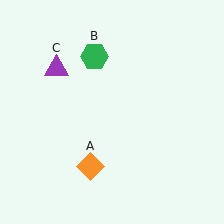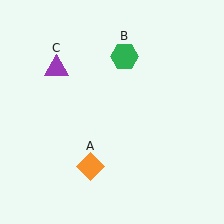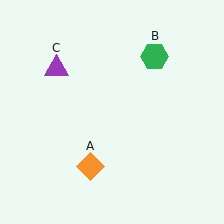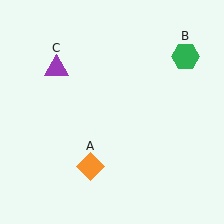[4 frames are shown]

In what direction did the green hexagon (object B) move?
The green hexagon (object B) moved right.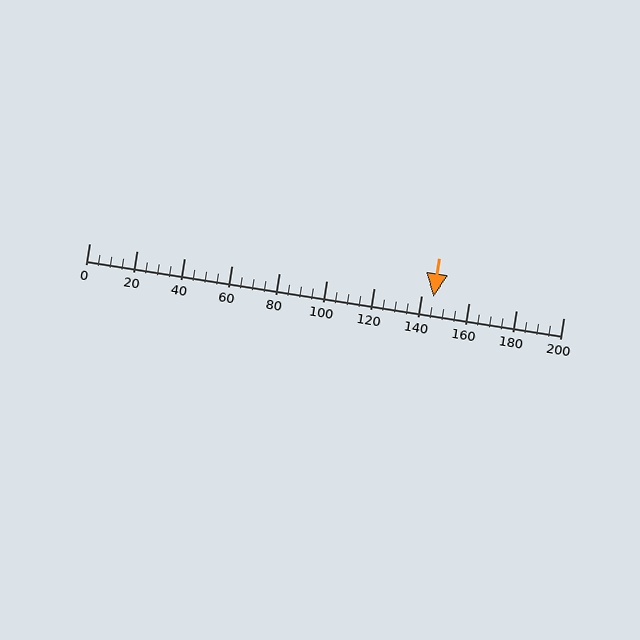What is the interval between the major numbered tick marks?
The major tick marks are spaced 20 units apart.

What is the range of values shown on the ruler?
The ruler shows values from 0 to 200.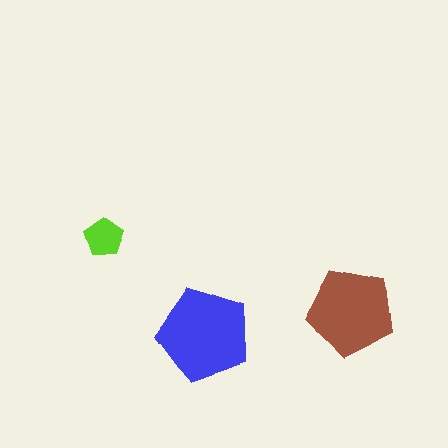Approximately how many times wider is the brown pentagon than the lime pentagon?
About 2.5 times wider.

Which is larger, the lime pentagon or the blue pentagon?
The blue one.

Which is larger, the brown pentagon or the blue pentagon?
The blue one.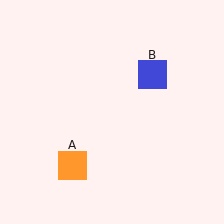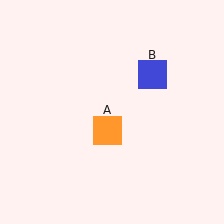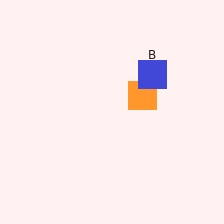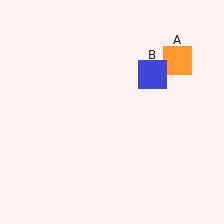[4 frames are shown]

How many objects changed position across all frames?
1 object changed position: orange square (object A).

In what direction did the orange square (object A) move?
The orange square (object A) moved up and to the right.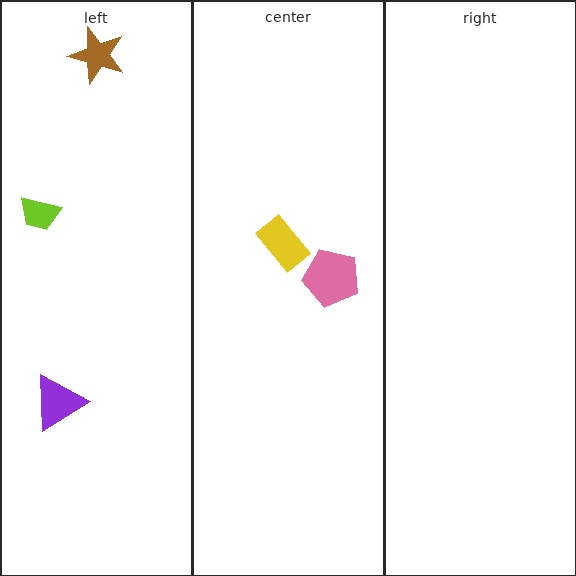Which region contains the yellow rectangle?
The center region.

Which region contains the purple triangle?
The left region.